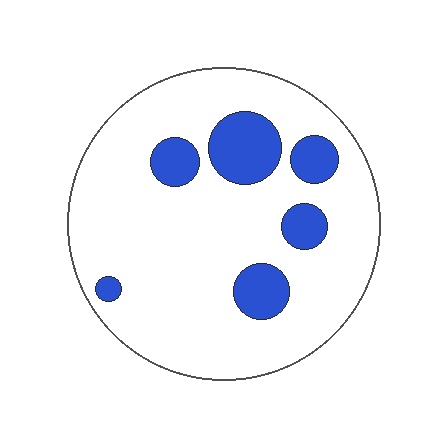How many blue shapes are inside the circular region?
6.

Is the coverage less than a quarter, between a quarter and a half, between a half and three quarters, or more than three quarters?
Less than a quarter.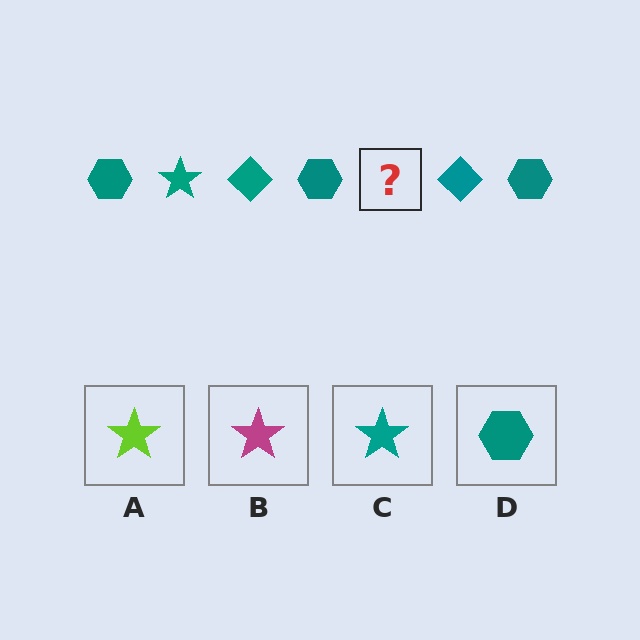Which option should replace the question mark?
Option C.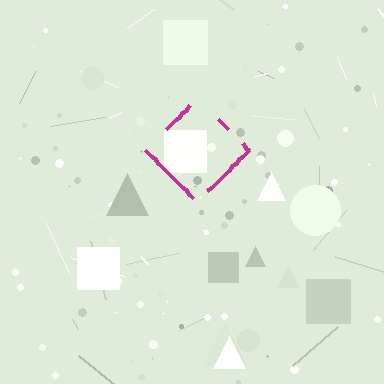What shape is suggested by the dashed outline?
The dashed outline suggests a diamond.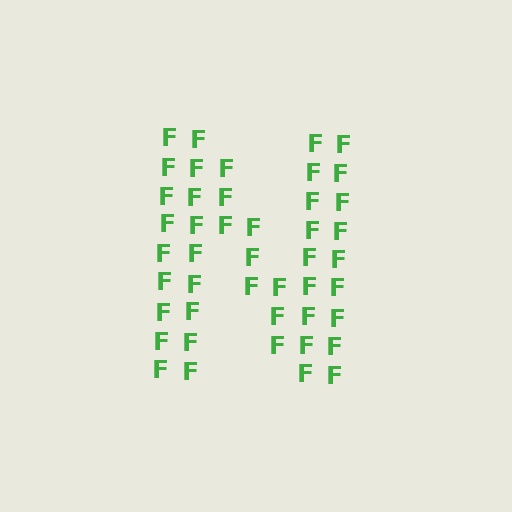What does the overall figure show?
The overall figure shows the letter N.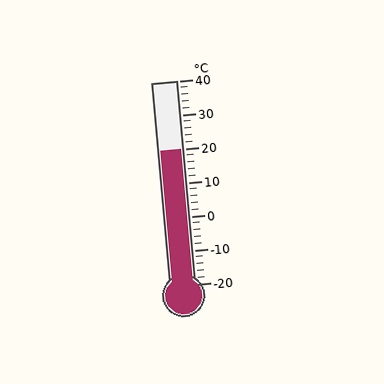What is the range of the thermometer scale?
The thermometer scale ranges from -20°C to 40°C.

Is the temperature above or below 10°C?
The temperature is above 10°C.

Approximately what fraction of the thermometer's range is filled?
The thermometer is filled to approximately 65% of its range.